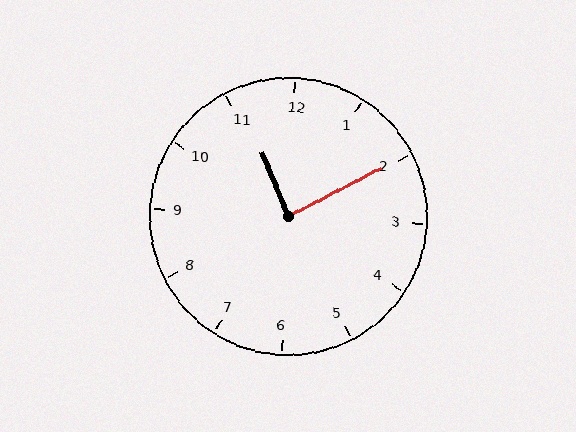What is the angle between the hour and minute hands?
Approximately 85 degrees.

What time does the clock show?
11:10.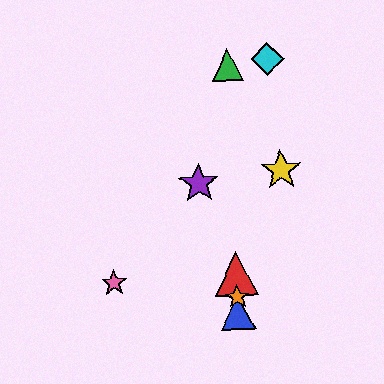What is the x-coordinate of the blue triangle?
The blue triangle is at x≈238.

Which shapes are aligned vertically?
The red triangle, the blue triangle, the green triangle, the orange star are aligned vertically.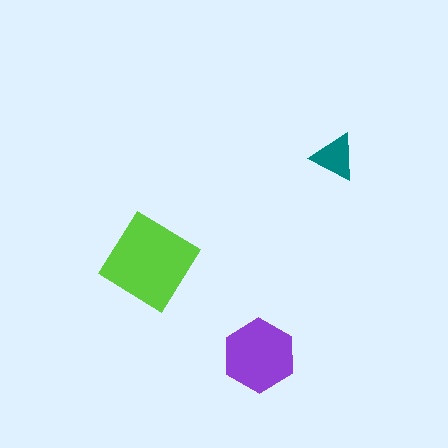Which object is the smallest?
The teal triangle.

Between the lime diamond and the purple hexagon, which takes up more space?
The lime diamond.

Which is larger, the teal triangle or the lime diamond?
The lime diamond.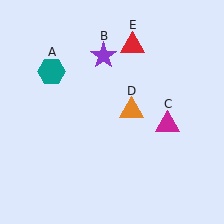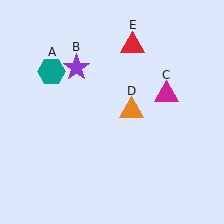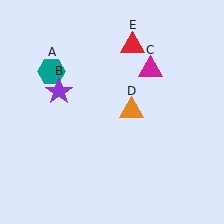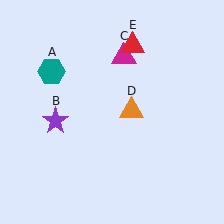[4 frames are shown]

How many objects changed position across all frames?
2 objects changed position: purple star (object B), magenta triangle (object C).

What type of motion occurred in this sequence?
The purple star (object B), magenta triangle (object C) rotated counterclockwise around the center of the scene.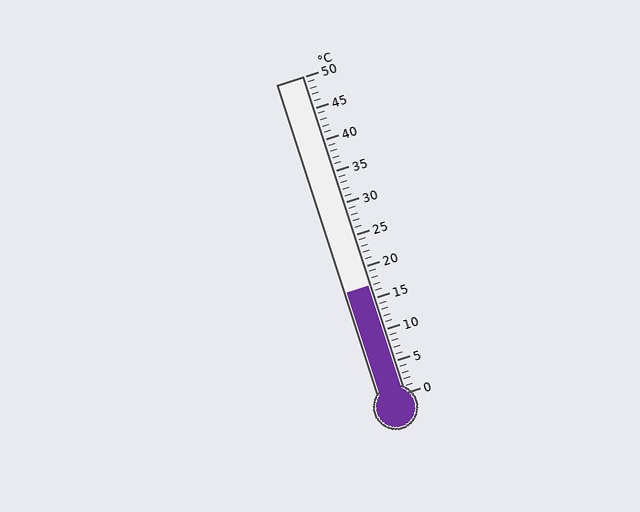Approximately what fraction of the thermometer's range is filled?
The thermometer is filled to approximately 35% of its range.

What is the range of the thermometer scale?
The thermometer scale ranges from 0°C to 50°C.